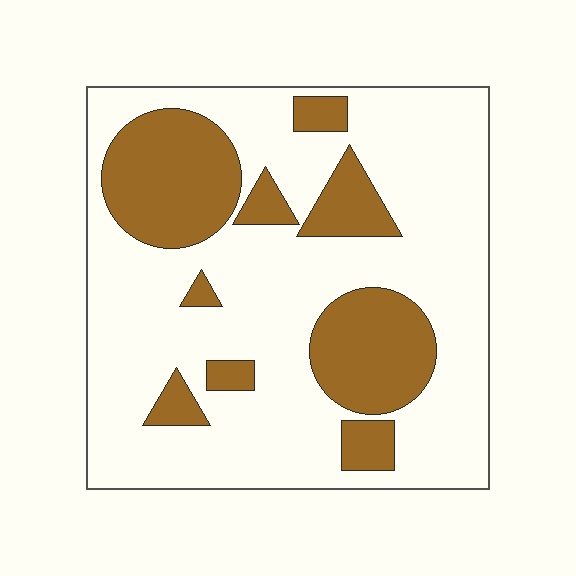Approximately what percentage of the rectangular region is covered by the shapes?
Approximately 25%.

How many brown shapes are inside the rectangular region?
9.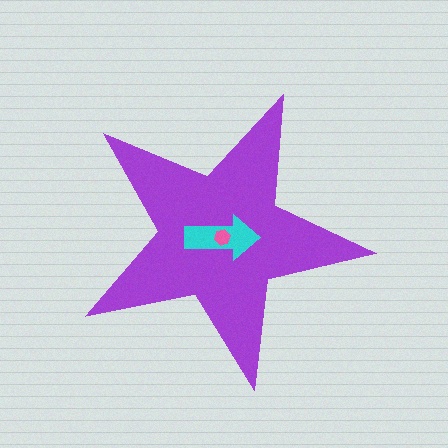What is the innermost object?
The pink hexagon.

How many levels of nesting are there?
3.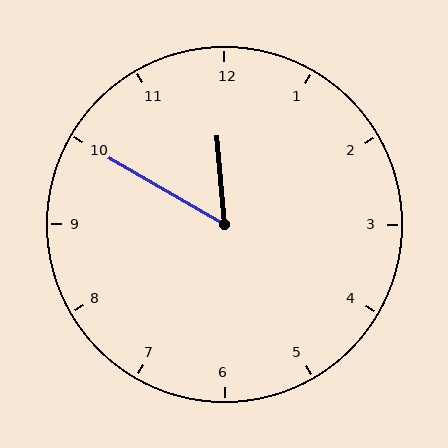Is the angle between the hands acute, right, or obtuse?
It is acute.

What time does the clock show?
11:50.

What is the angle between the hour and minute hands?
Approximately 55 degrees.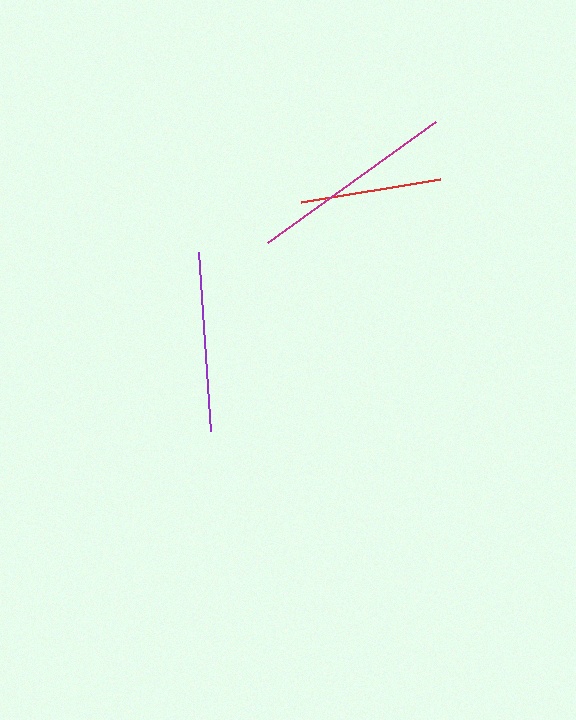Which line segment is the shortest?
The red line is the shortest at approximately 141 pixels.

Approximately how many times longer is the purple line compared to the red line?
The purple line is approximately 1.3 times the length of the red line.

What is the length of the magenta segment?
The magenta segment is approximately 207 pixels long.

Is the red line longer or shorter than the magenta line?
The magenta line is longer than the red line.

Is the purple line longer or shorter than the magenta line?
The magenta line is longer than the purple line.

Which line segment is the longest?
The magenta line is the longest at approximately 207 pixels.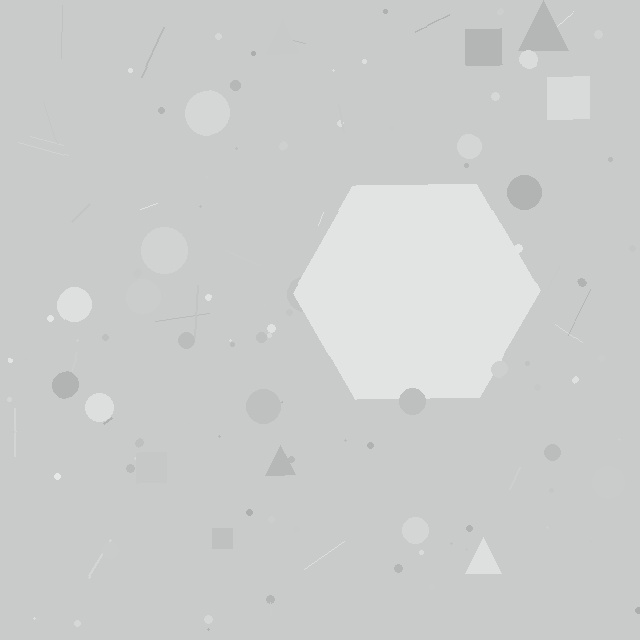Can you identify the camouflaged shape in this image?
The camouflaged shape is a hexagon.